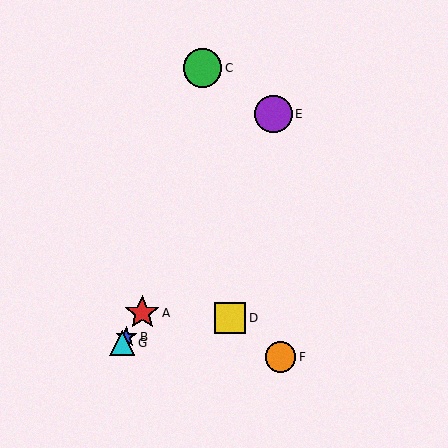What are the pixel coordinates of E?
Object E is at (273, 114).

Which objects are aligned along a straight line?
Objects A, B, E, G are aligned along a straight line.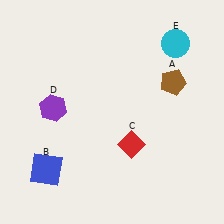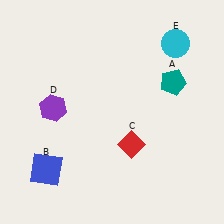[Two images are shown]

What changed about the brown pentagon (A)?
In Image 1, A is brown. In Image 2, it changed to teal.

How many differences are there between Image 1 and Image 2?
There is 1 difference between the two images.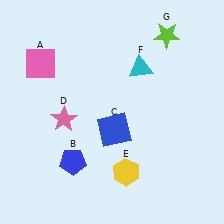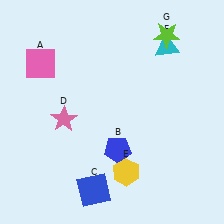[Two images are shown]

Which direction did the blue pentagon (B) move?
The blue pentagon (B) moved right.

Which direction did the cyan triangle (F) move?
The cyan triangle (F) moved right.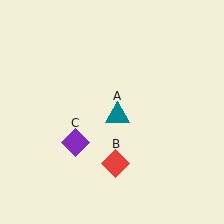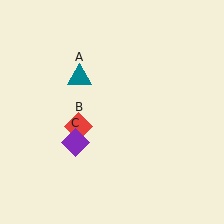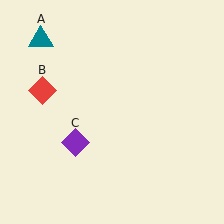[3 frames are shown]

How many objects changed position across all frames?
2 objects changed position: teal triangle (object A), red diamond (object B).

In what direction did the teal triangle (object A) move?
The teal triangle (object A) moved up and to the left.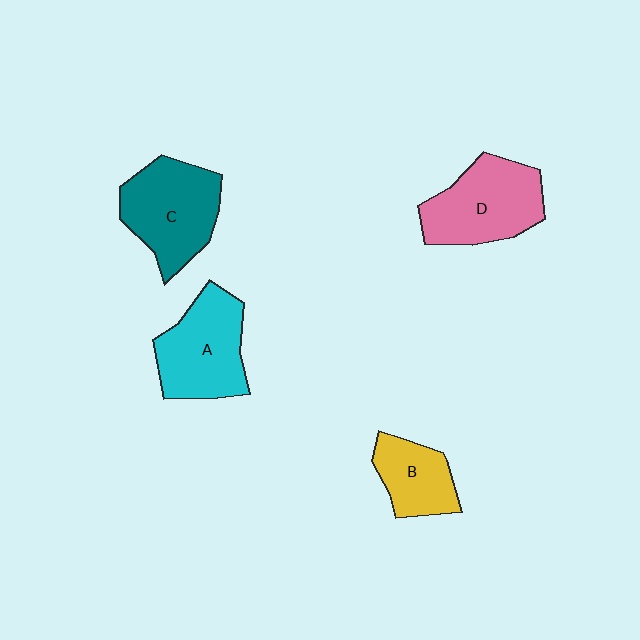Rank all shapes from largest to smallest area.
From largest to smallest: C (teal), D (pink), A (cyan), B (yellow).